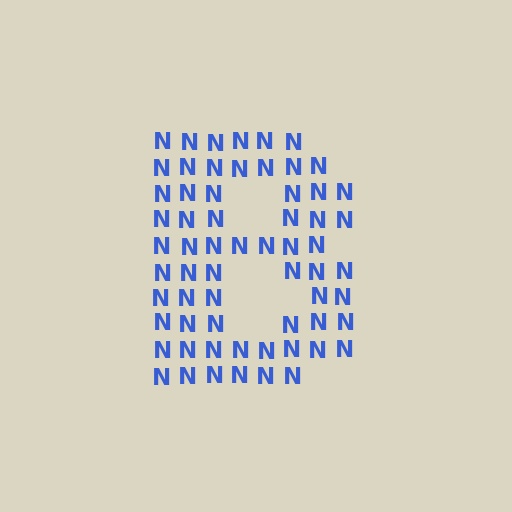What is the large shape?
The large shape is the letter B.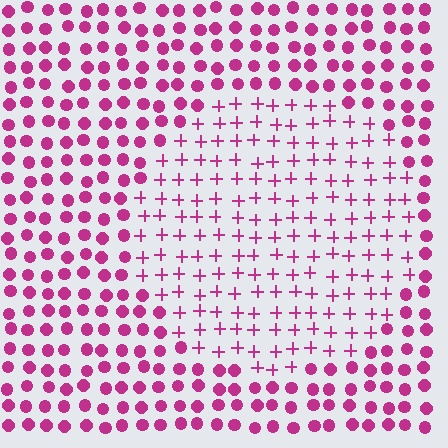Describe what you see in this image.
The image is filled with small magenta elements arranged in a uniform grid. A circle-shaped region contains plus signs, while the surrounding area contains circles. The boundary is defined purely by the change in element shape.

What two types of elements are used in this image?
The image uses plus signs inside the circle region and circles outside it.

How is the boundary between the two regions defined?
The boundary is defined by a change in element shape: plus signs inside vs. circles outside. All elements share the same color and spacing.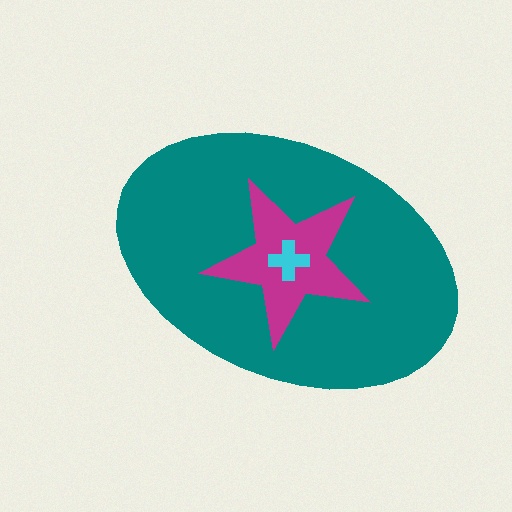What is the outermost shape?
The teal ellipse.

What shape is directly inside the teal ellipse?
The magenta star.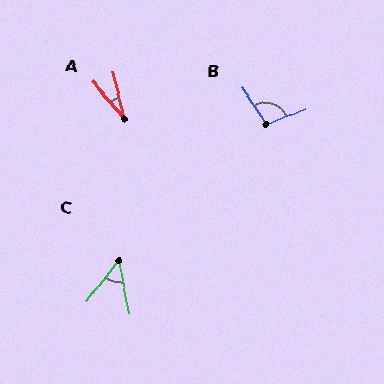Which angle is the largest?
B, at approximately 103 degrees.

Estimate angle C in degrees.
Approximately 49 degrees.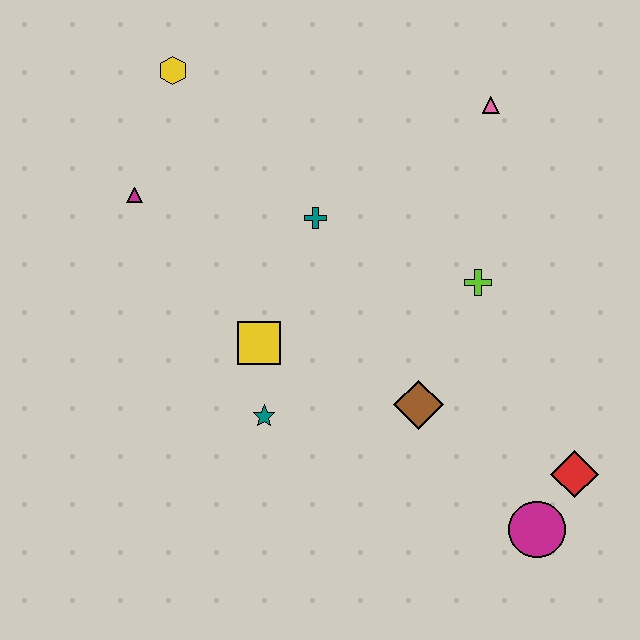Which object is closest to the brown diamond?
The lime cross is closest to the brown diamond.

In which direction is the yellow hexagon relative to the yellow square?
The yellow hexagon is above the yellow square.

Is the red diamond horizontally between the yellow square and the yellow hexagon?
No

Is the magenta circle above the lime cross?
No